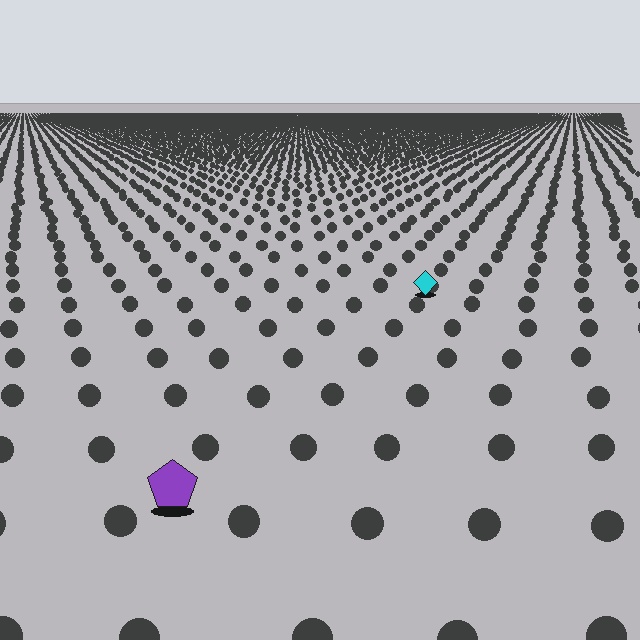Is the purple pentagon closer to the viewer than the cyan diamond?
Yes. The purple pentagon is closer — you can tell from the texture gradient: the ground texture is coarser near it.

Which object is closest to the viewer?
The purple pentagon is closest. The texture marks near it are larger and more spread out.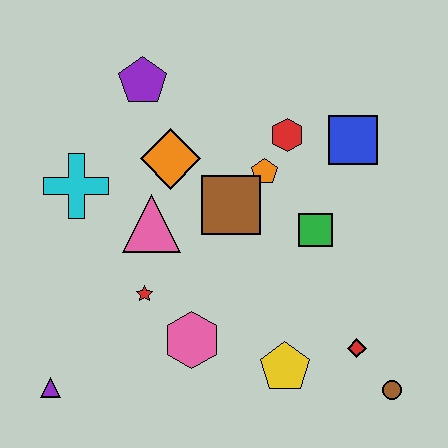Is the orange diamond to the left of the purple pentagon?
No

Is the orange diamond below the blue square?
Yes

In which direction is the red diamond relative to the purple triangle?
The red diamond is to the right of the purple triangle.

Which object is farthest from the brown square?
The purple triangle is farthest from the brown square.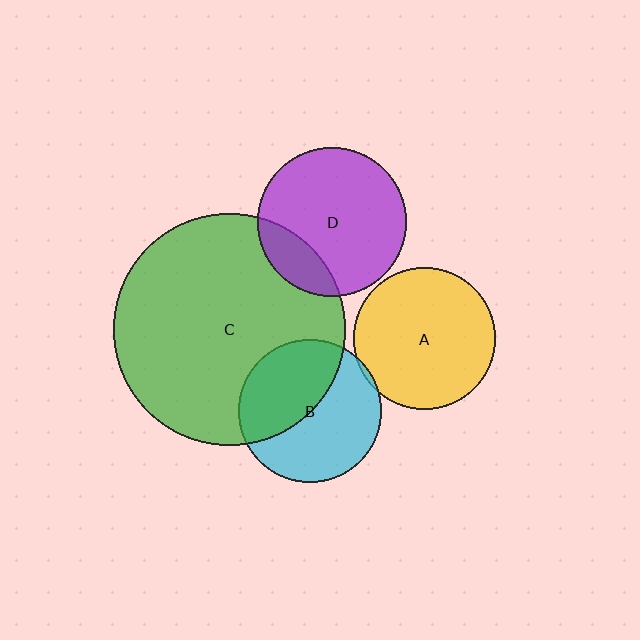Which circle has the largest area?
Circle C (green).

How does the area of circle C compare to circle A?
Approximately 2.7 times.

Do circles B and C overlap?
Yes.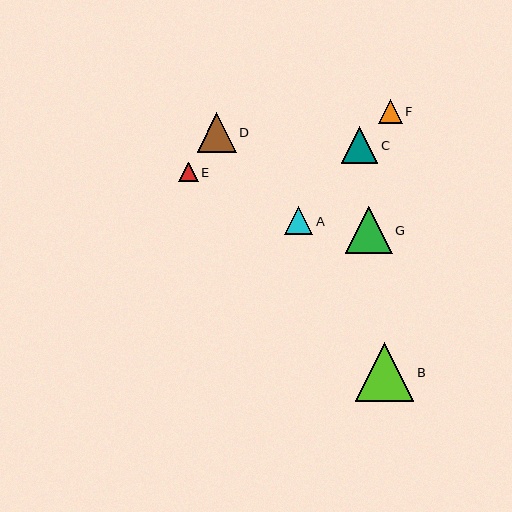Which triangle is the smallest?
Triangle E is the smallest with a size of approximately 19 pixels.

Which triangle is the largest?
Triangle B is the largest with a size of approximately 58 pixels.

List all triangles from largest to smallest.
From largest to smallest: B, G, D, C, A, F, E.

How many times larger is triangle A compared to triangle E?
Triangle A is approximately 1.5 times the size of triangle E.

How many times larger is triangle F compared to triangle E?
Triangle F is approximately 1.2 times the size of triangle E.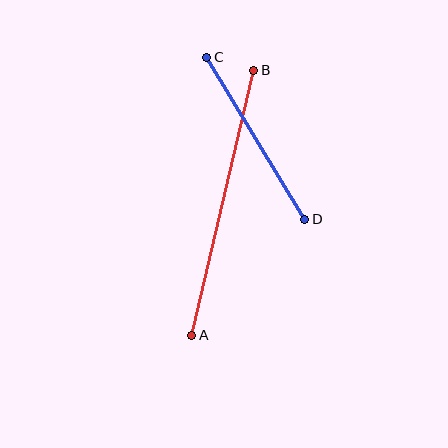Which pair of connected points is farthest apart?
Points A and B are farthest apart.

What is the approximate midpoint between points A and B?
The midpoint is at approximately (223, 203) pixels.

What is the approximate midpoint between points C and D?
The midpoint is at approximately (256, 138) pixels.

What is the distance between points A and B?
The distance is approximately 272 pixels.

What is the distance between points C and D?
The distance is approximately 190 pixels.